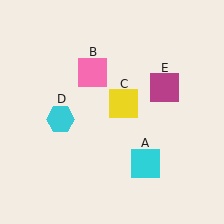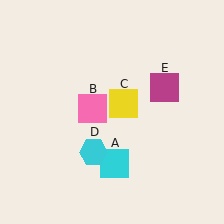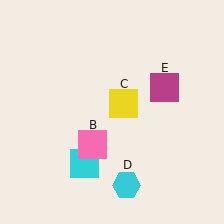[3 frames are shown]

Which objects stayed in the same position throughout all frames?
Yellow square (object C) and magenta square (object E) remained stationary.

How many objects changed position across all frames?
3 objects changed position: cyan square (object A), pink square (object B), cyan hexagon (object D).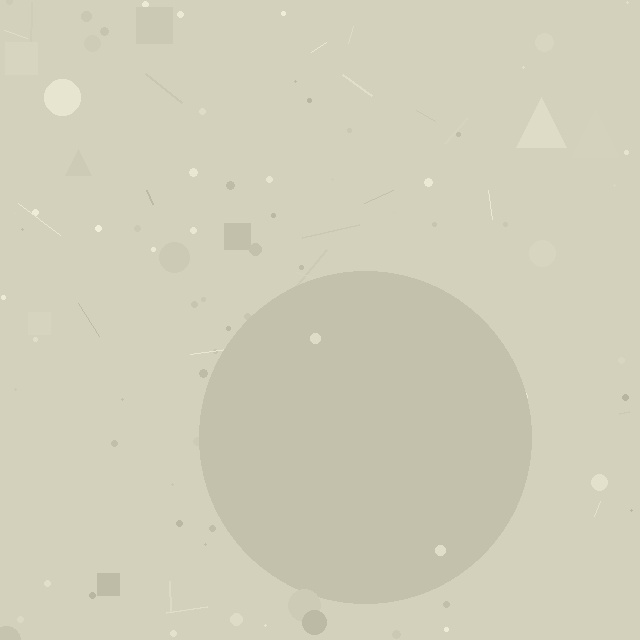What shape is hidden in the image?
A circle is hidden in the image.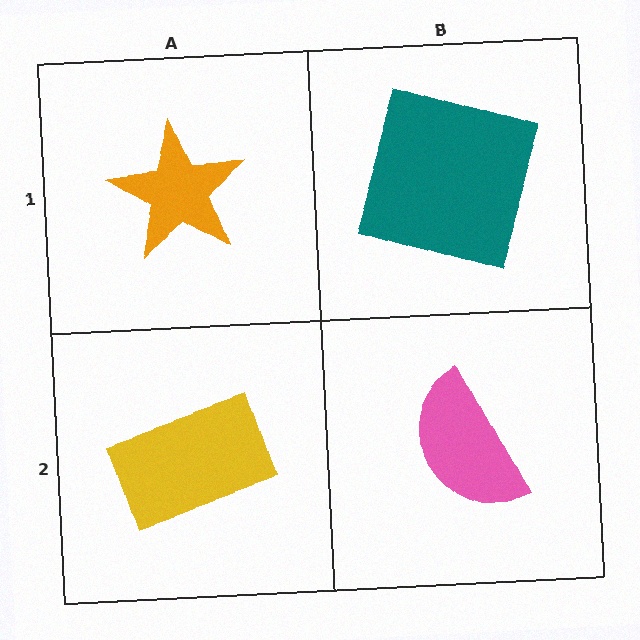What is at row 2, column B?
A pink semicircle.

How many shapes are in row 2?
2 shapes.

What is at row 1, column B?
A teal square.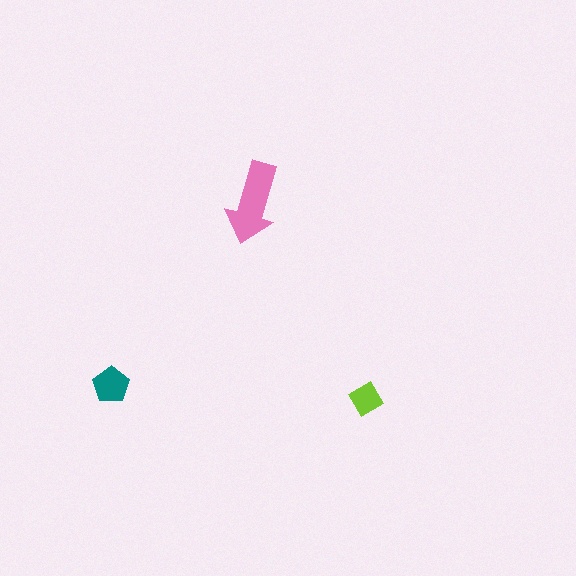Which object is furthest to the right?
The lime diamond is rightmost.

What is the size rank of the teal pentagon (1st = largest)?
2nd.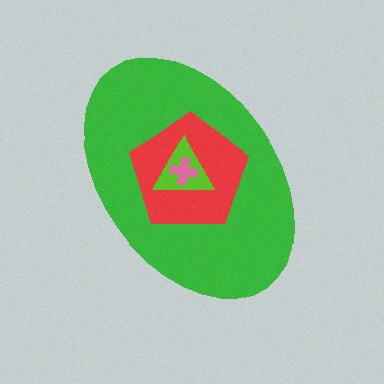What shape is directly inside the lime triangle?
The pink cross.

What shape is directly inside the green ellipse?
The red pentagon.